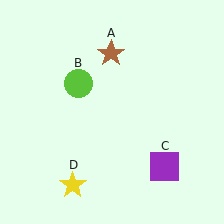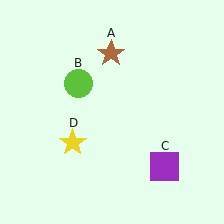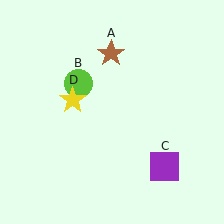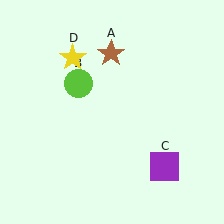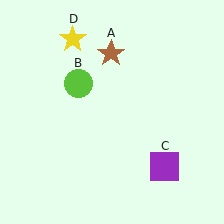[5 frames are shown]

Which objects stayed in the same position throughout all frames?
Brown star (object A) and lime circle (object B) and purple square (object C) remained stationary.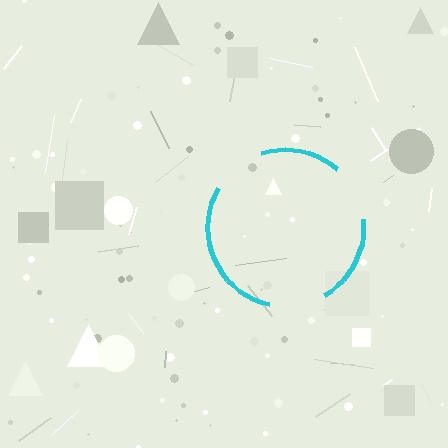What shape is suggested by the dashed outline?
The dashed outline suggests a circle.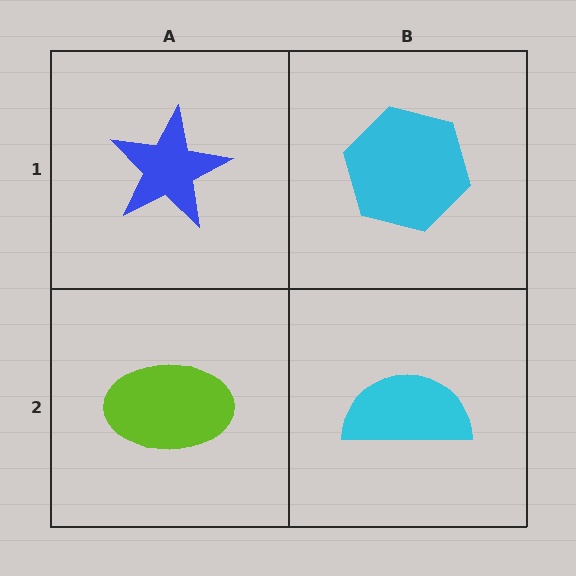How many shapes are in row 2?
2 shapes.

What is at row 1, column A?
A blue star.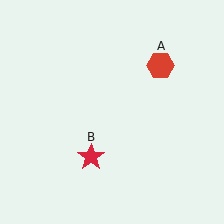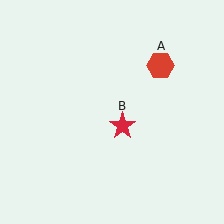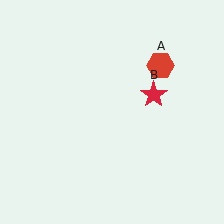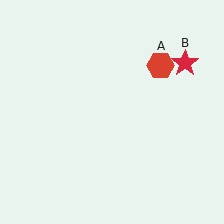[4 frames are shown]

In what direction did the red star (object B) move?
The red star (object B) moved up and to the right.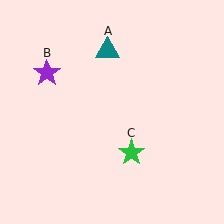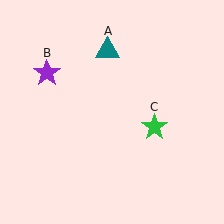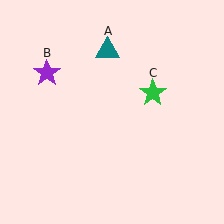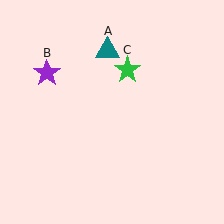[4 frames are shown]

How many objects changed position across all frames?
1 object changed position: green star (object C).